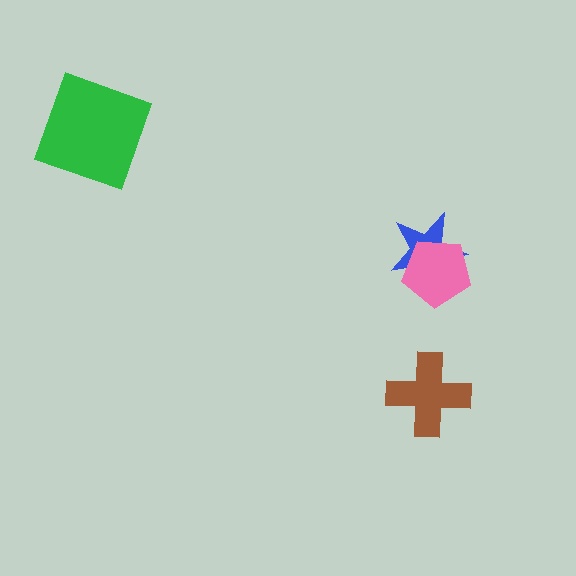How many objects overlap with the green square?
0 objects overlap with the green square.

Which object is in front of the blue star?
The pink pentagon is in front of the blue star.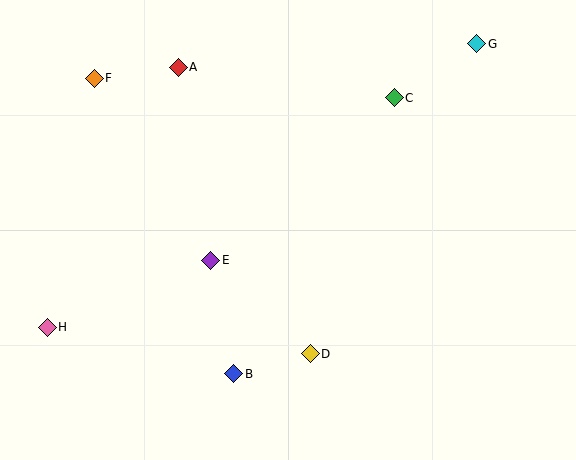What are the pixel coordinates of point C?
Point C is at (394, 98).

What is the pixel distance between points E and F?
The distance between E and F is 216 pixels.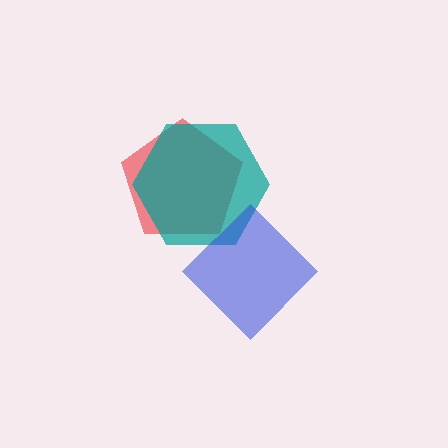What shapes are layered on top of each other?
The layered shapes are: a red pentagon, a teal hexagon, a blue diamond.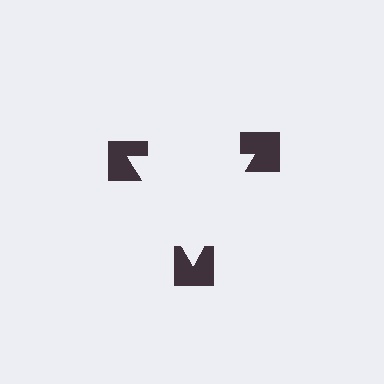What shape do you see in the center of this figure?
An illusory triangle — its edges are inferred from the aligned wedge cuts in the notched squares, not physically drawn.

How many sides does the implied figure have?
3 sides.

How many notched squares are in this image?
There are 3 — one at each vertex of the illusory triangle.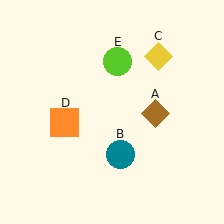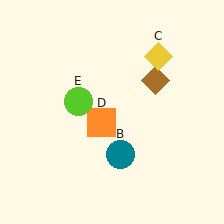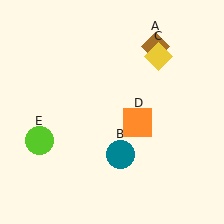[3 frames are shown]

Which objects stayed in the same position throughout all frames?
Teal circle (object B) and yellow diamond (object C) remained stationary.